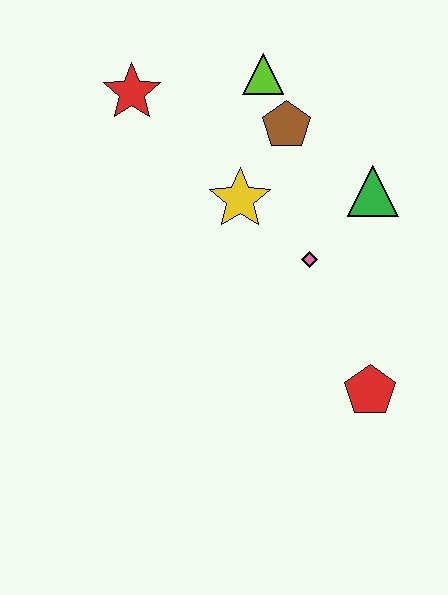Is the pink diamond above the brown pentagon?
No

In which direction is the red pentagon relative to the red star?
The red pentagon is below the red star.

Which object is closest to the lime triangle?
The brown pentagon is closest to the lime triangle.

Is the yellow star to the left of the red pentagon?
Yes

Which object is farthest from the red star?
The red pentagon is farthest from the red star.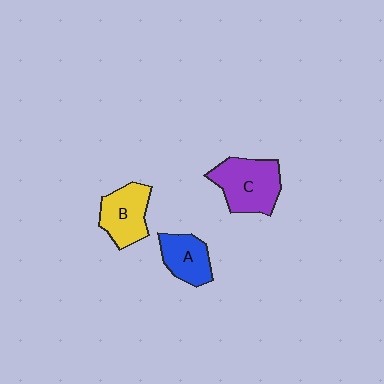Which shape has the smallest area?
Shape A (blue).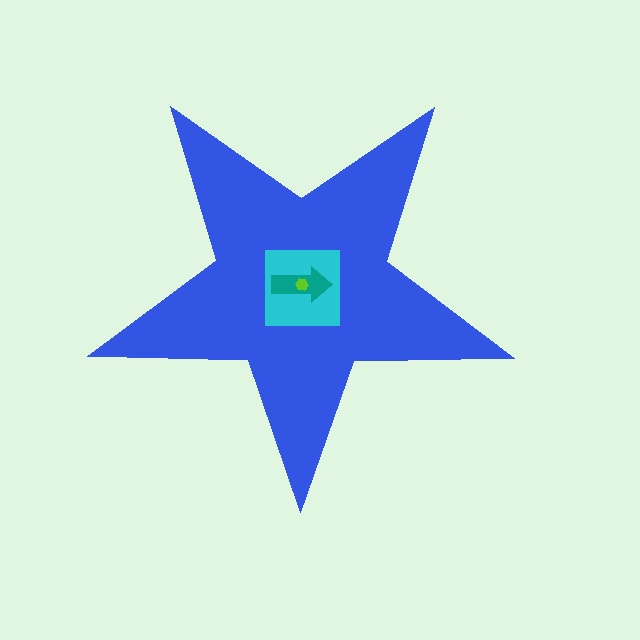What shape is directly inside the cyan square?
The teal arrow.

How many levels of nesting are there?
4.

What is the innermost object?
The lime hexagon.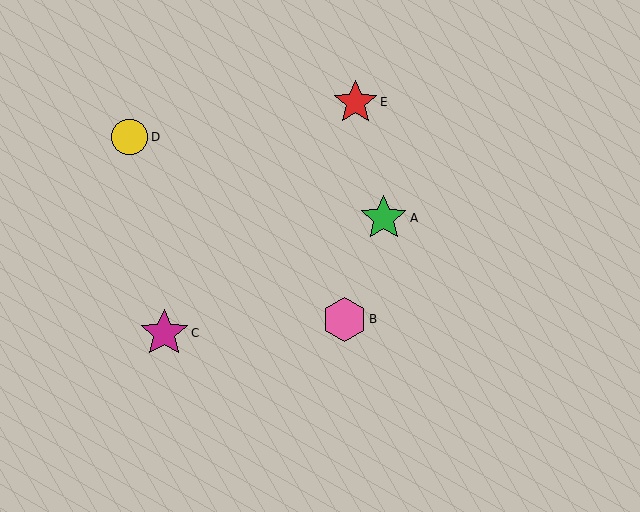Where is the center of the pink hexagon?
The center of the pink hexagon is at (344, 319).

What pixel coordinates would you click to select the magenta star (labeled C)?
Click at (164, 333) to select the magenta star C.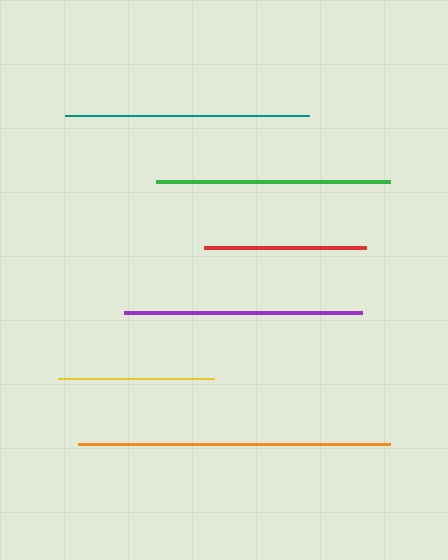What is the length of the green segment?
The green segment is approximately 234 pixels long.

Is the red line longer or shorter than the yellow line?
The red line is longer than the yellow line.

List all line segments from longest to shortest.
From longest to shortest: orange, teal, purple, green, red, yellow.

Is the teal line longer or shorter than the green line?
The teal line is longer than the green line.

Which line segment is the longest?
The orange line is the longest at approximately 312 pixels.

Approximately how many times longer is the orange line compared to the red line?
The orange line is approximately 1.9 times the length of the red line.